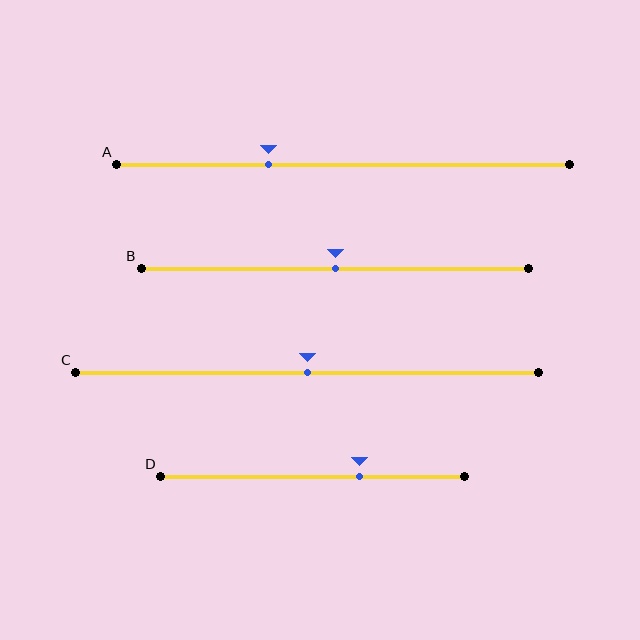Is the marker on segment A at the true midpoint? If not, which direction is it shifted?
No, the marker on segment A is shifted to the left by about 17% of the segment length.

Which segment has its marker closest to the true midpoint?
Segment B has its marker closest to the true midpoint.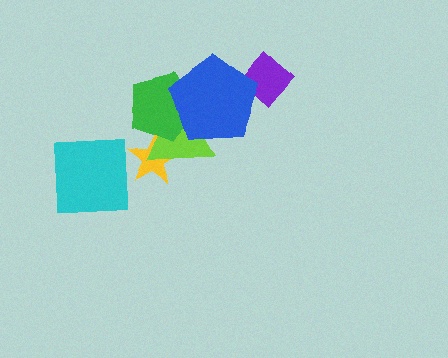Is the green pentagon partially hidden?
Yes, it is partially covered by another shape.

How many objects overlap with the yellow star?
2 objects overlap with the yellow star.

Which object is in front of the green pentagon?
The blue pentagon is in front of the green pentagon.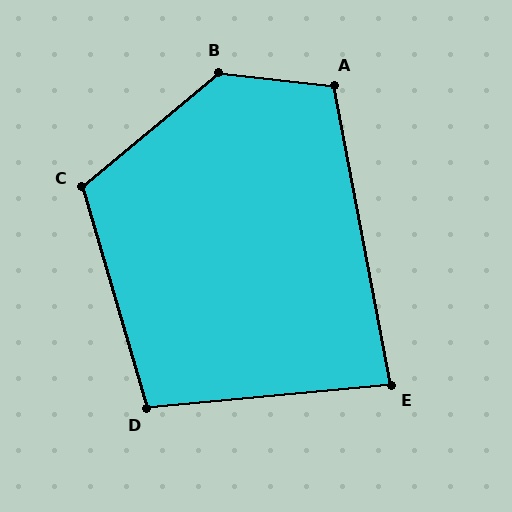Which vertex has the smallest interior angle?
E, at approximately 85 degrees.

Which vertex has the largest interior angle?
B, at approximately 133 degrees.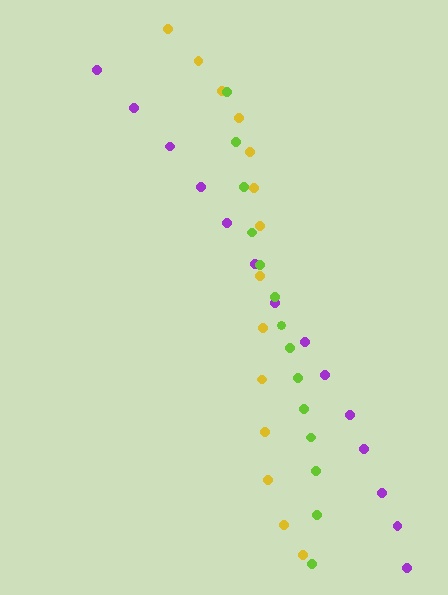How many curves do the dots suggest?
There are 3 distinct paths.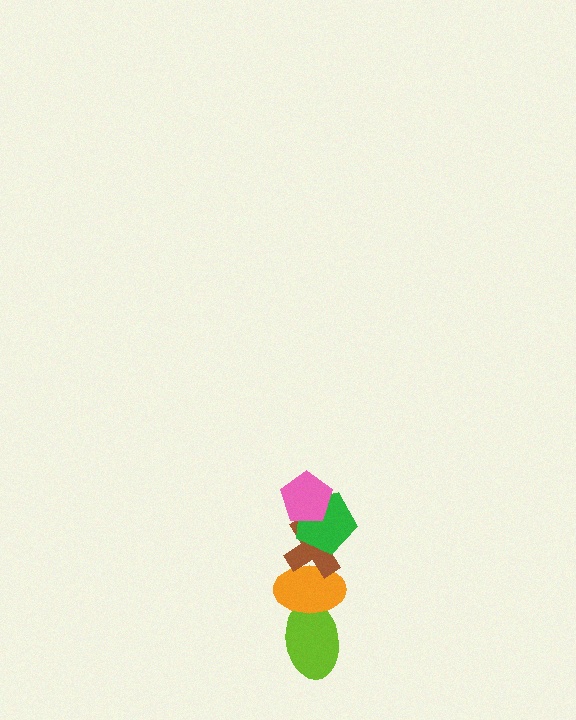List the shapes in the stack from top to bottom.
From top to bottom: the pink pentagon, the green pentagon, the brown cross, the orange ellipse, the lime ellipse.